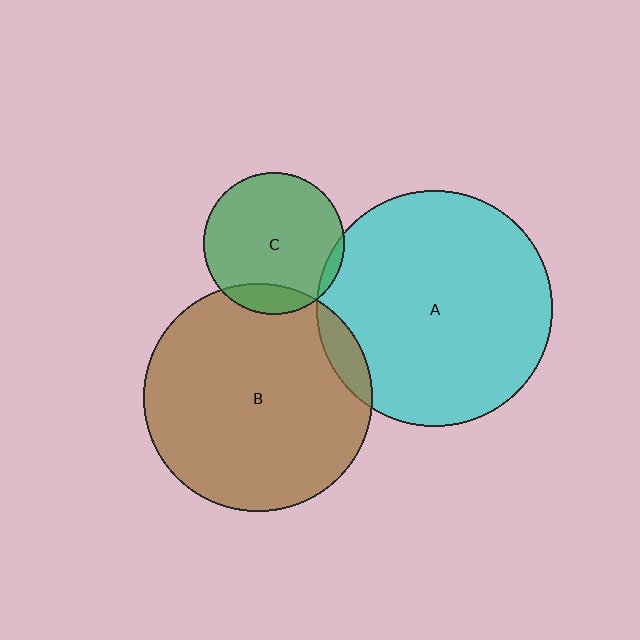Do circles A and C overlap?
Yes.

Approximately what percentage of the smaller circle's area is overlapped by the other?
Approximately 5%.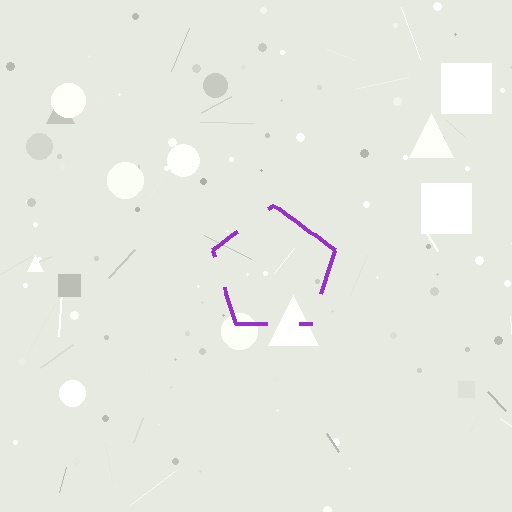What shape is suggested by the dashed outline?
The dashed outline suggests a pentagon.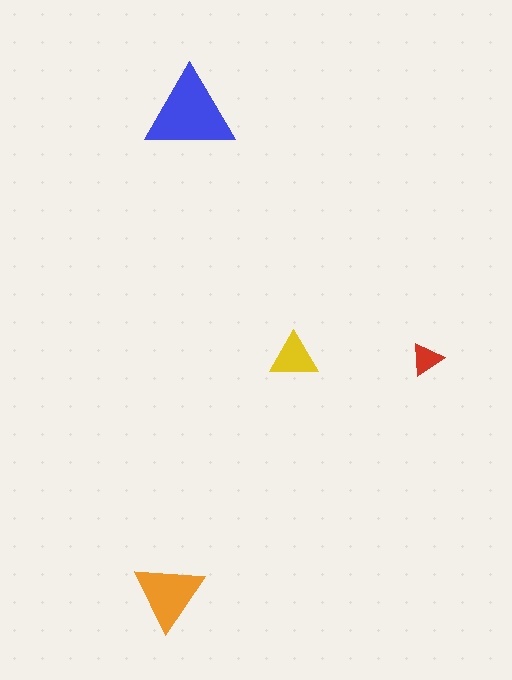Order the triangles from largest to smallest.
the blue one, the orange one, the yellow one, the red one.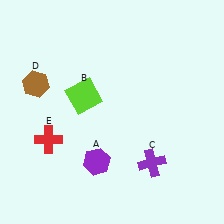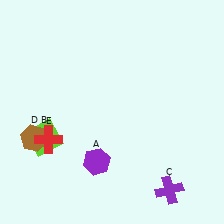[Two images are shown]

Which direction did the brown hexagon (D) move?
The brown hexagon (D) moved down.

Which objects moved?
The objects that moved are: the lime square (B), the purple cross (C), the brown hexagon (D).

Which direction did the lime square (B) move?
The lime square (B) moved down.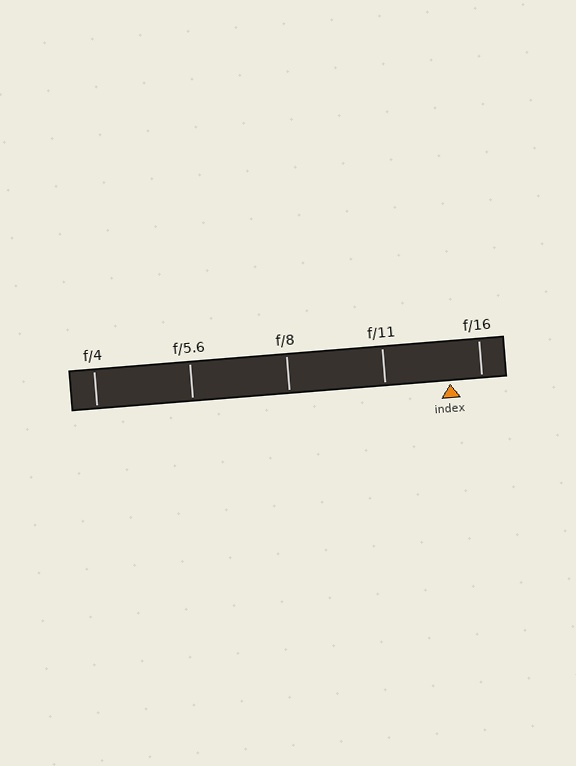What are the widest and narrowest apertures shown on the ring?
The widest aperture shown is f/4 and the narrowest is f/16.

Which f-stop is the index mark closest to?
The index mark is closest to f/16.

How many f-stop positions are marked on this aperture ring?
There are 5 f-stop positions marked.